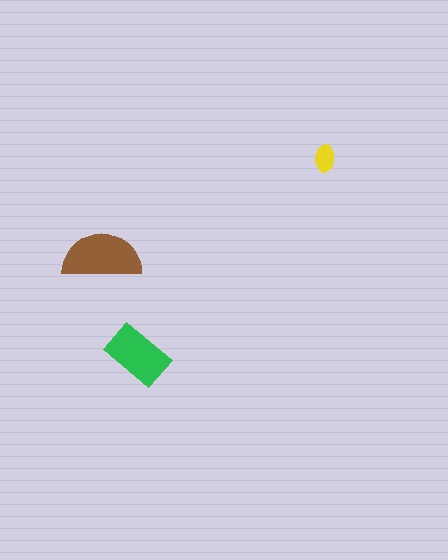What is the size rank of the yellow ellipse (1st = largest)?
3rd.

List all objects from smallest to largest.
The yellow ellipse, the green rectangle, the brown semicircle.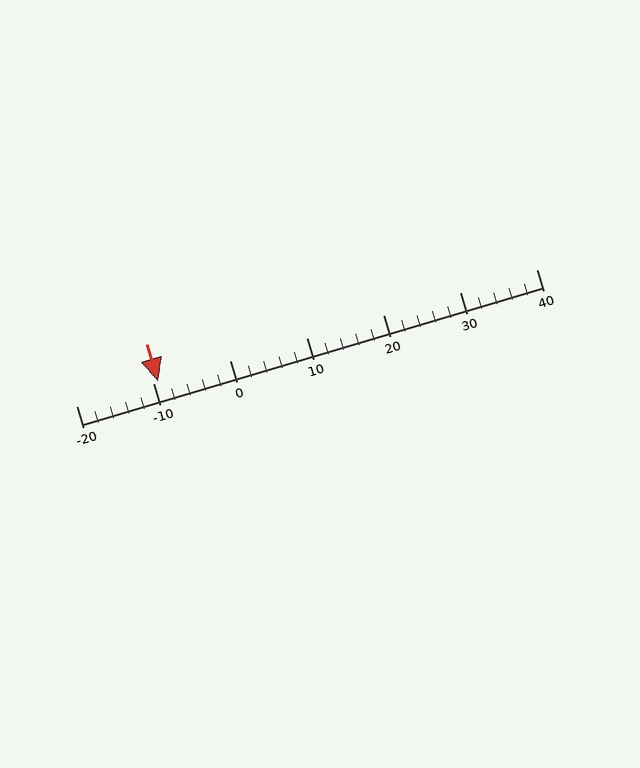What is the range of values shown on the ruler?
The ruler shows values from -20 to 40.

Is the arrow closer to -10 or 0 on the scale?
The arrow is closer to -10.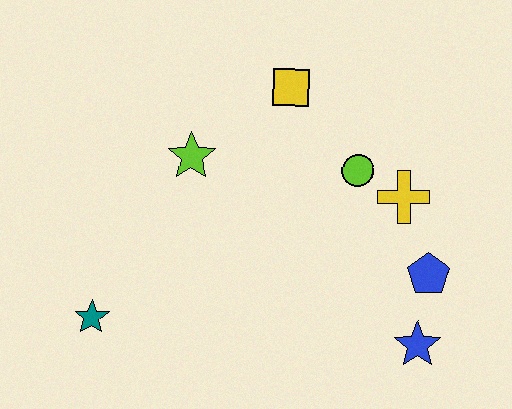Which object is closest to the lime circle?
The yellow cross is closest to the lime circle.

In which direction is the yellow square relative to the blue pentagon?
The yellow square is above the blue pentagon.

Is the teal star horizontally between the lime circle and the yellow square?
No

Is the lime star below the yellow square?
Yes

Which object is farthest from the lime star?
The blue star is farthest from the lime star.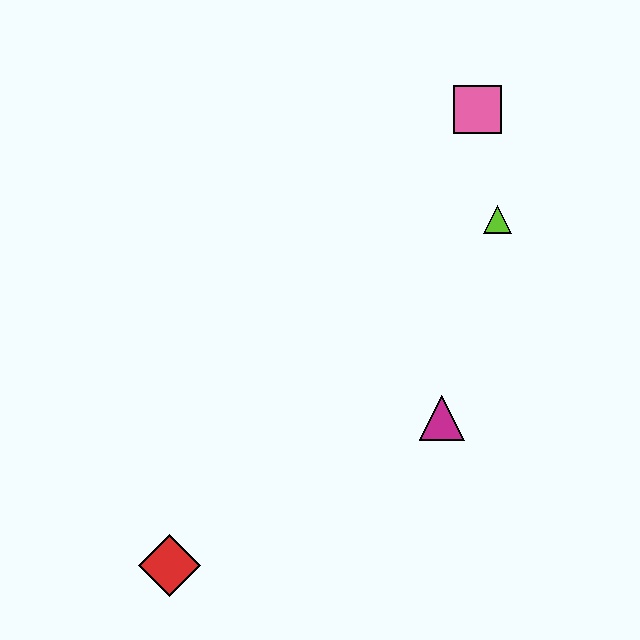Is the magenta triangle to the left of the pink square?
Yes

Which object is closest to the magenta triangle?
The lime triangle is closest to the magenta triangle.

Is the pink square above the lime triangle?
Yes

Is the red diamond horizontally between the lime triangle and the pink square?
No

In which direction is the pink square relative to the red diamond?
The pink square is above the red diamond.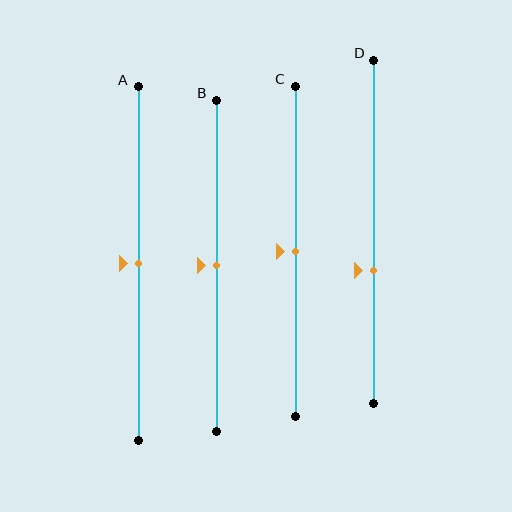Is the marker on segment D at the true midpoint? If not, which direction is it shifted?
No, the marker on segment D is shifted downward by about 11% of the segment length.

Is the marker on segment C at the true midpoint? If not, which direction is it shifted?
Yes, the marker on segment C is at the true midpoint.